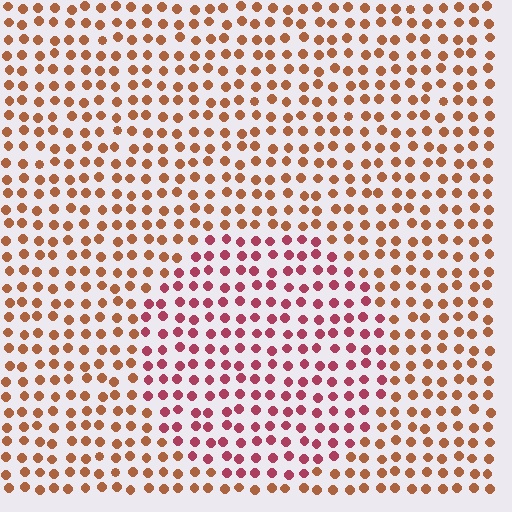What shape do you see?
I see a circle.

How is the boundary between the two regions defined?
The boundary is defined purely by a slight shift in hue (about 37 degrees). Spacing, size, and orientation are identical on both sides.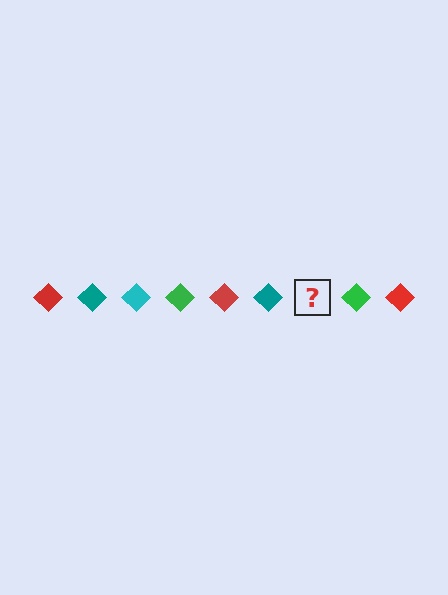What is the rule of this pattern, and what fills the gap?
The rule is that the pattern cycles through red, teal, cyan, green diamonds. The gap should be filled with a cyan diamond.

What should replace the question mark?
The question mark should be replaced with a cyan diamond.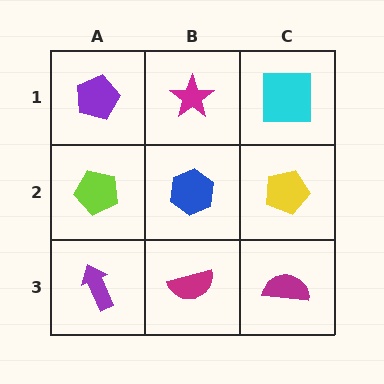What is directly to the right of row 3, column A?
A magenta semicircle.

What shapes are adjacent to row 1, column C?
A yellow pentagon (row 2, column C), a magenta star (row 1, column B).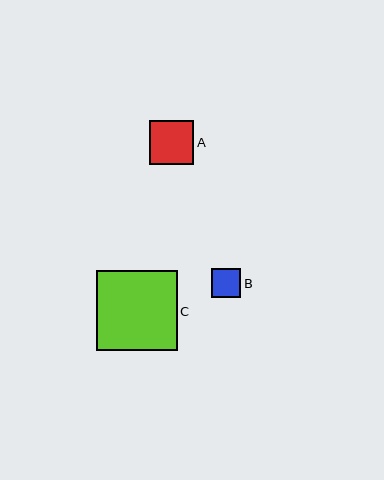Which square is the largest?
Square C is the largest with a size of approximately 80 pixels.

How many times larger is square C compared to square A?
Square C is approximately 1.8 times the size of square A.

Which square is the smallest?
Square B is the smallest with a size of approximately 29 pixels.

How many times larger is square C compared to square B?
Square C is approximately 2.8 times the size of square B.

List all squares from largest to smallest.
From largest to smallest: C, A, B.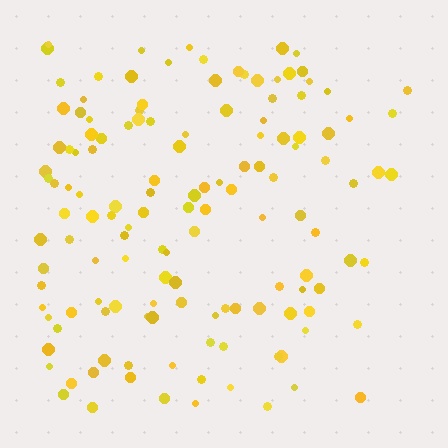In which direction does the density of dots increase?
From right to left, with the left side densest.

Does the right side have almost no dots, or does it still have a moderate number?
Still a moderate number, just noticeably fewer than the left.